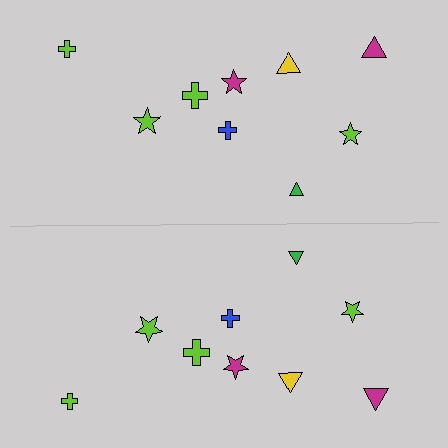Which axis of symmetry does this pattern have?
The pattern has a horizontal axis of symmetry running through the center of the image.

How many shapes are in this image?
There are 18 shapes in this image.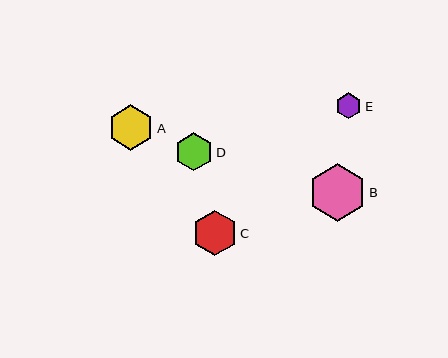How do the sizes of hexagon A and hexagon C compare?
Hexagon A and hexagon C are approximately the same size.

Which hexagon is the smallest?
Hexagon E is the smallest with a size of approximately 26 pixels.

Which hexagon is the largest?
Hexagon B is the largest with a size of approximately 57 pixels.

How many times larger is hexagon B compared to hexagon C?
Hexagon B is approximately 1.3 times the size of hexagon C.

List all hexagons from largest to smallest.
From largest to smallest: B, A, C, D, E.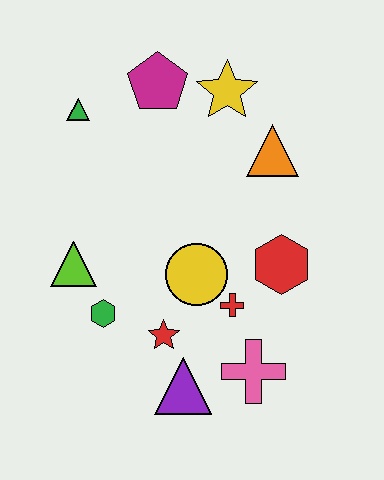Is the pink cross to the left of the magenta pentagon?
No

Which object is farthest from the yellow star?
The purple triangle is farthest from the yellow star.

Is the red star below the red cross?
Yes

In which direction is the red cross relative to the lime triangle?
The red cross is to the right of the lime triangle.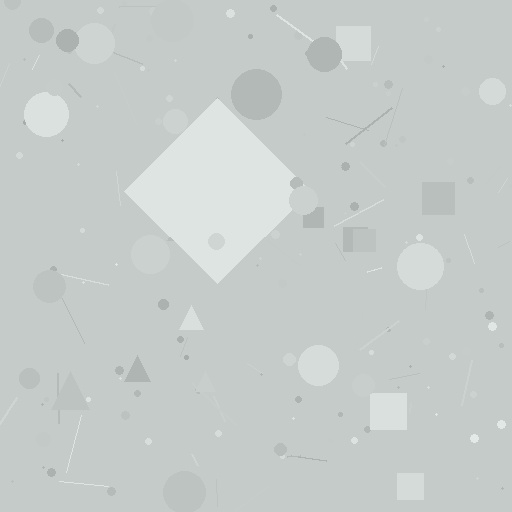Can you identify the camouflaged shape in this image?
The camouflaged shape is a diamond.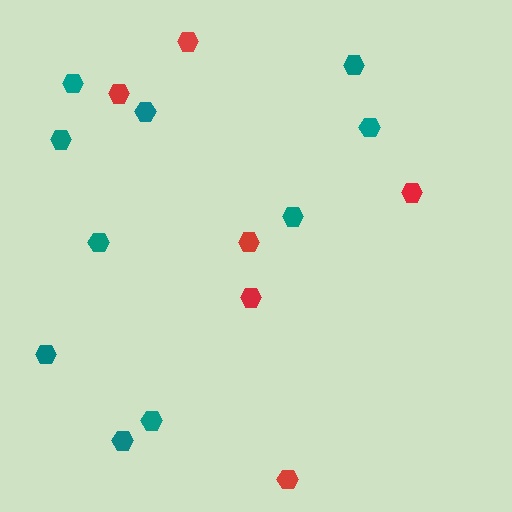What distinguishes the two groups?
There are 2 groups: one group of teal hexagons (10) and one group of red hexagons (6).